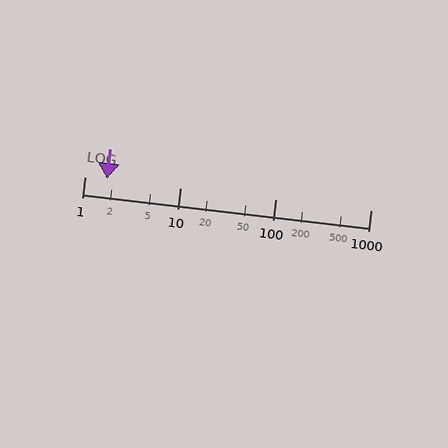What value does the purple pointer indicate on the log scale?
The pointer indicates approximately 1.7.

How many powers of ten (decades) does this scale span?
The scale spans 3 decades, from 1 to 1000.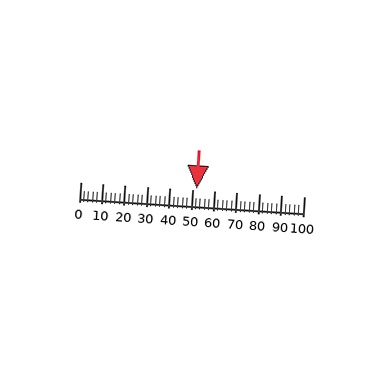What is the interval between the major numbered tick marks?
The major tick marks are spaced 10 units apart.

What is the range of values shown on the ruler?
The ruler shows values from 0 to 100.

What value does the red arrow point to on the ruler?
The red arrow points to approximately 52.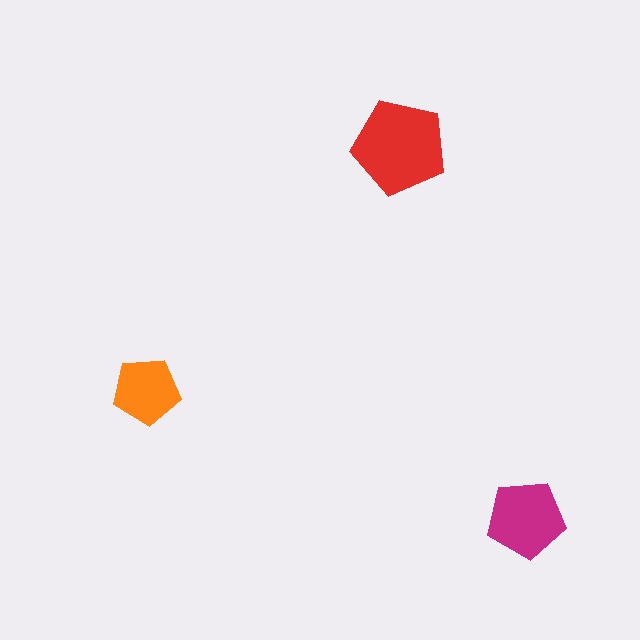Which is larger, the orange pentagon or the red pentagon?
The red one.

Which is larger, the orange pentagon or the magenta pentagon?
The magenta one.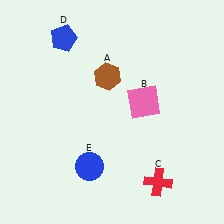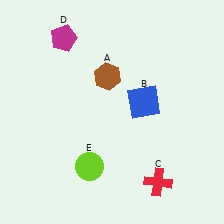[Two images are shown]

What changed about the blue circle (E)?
In Image 1, E is blue. In Image 2, it changed to lime.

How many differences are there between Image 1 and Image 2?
There are 3 differences between the two images.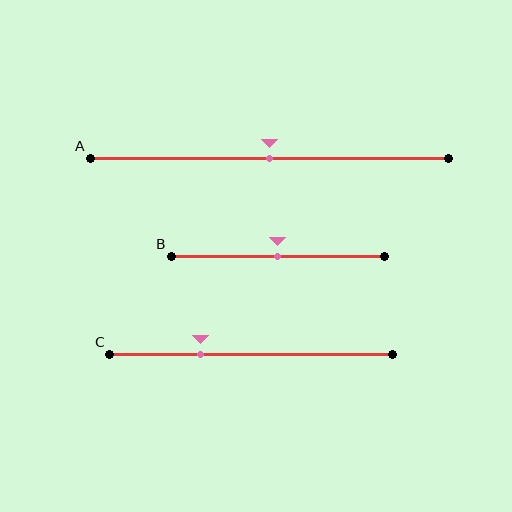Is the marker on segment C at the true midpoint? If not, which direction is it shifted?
No, the marker on segment C is shifted to the left by about 18% of the segment length.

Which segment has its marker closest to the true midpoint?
Segment A has its marker closest to the true midpoint.